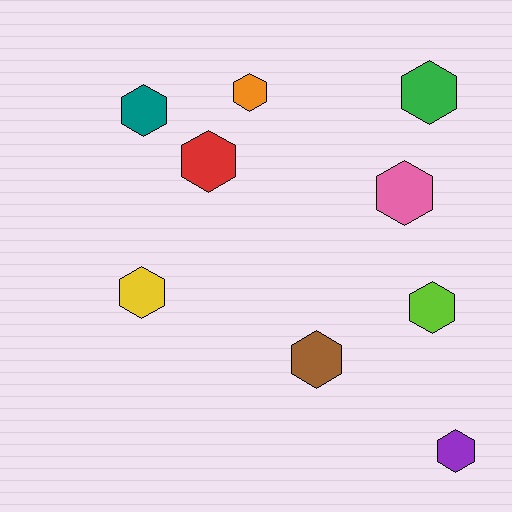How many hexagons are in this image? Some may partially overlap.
There are 9 hexagons.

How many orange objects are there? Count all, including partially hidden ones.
There is 1 orange object.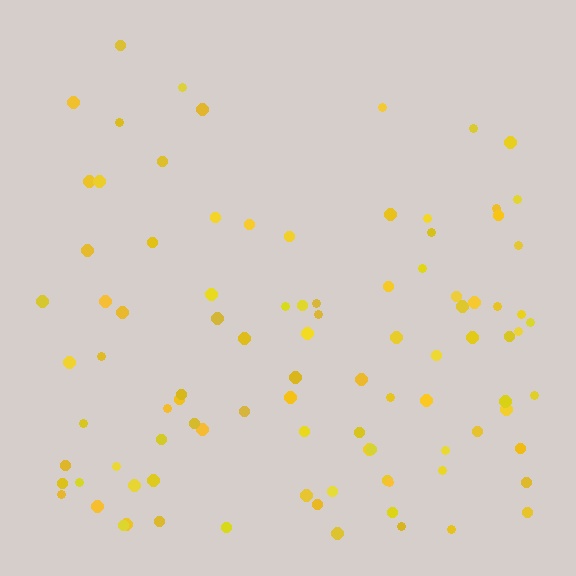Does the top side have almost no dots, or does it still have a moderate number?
Still a moderate number, just noticeably fewer than the bottom.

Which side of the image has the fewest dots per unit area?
The top.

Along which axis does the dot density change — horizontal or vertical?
Vertical.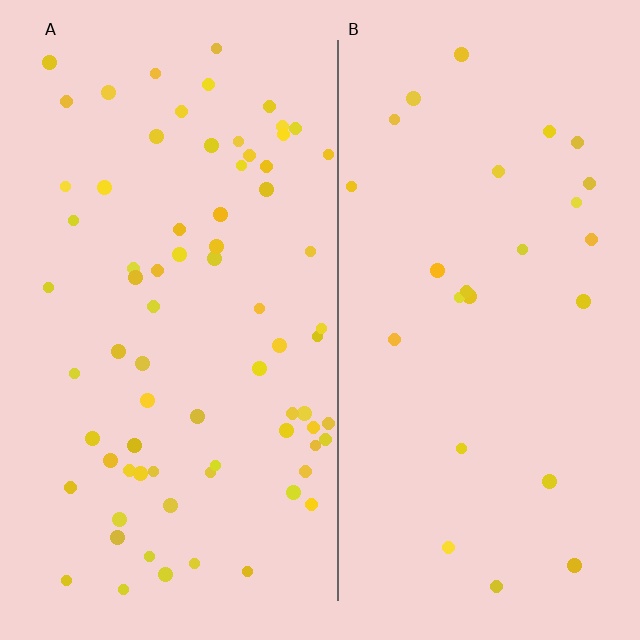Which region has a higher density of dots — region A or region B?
A (the left).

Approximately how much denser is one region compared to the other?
Approximately 2.8× — region A over region B.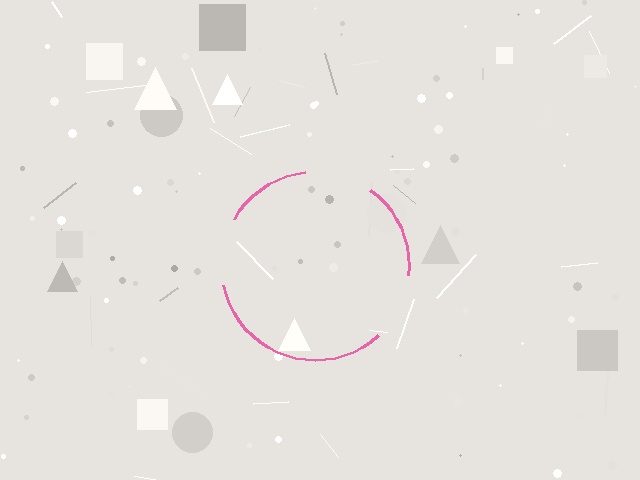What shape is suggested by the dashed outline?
The dashed outline suggests a circle.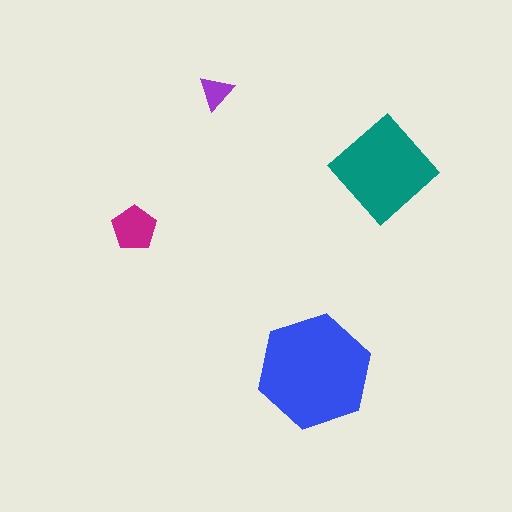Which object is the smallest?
The purple triangle.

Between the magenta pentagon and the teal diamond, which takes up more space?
The teal diamond.